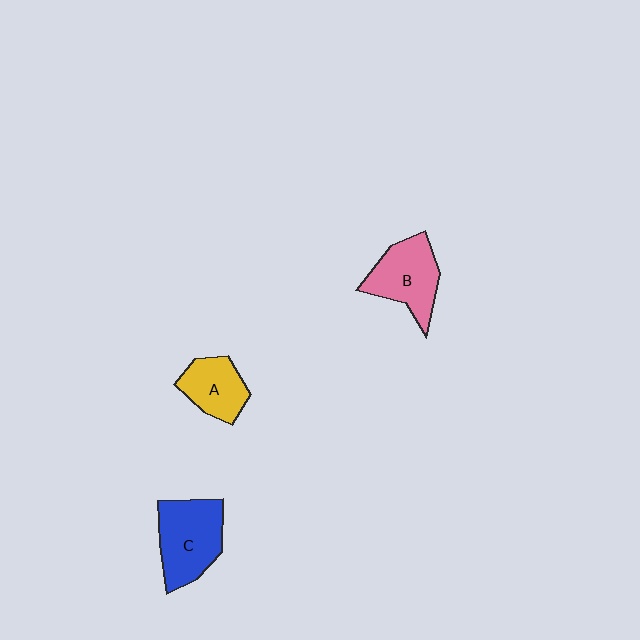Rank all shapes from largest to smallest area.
From largest to smallest: C (blue), B (pink), A (yellow).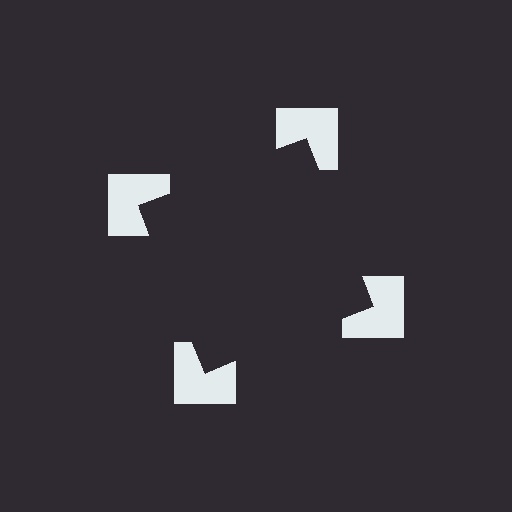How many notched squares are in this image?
There are 4 — one at each vertex of the illusory square.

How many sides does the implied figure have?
4 sides.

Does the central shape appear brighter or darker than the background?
It typically appears slightly darker than the background, even though no actual brightness change is drawn.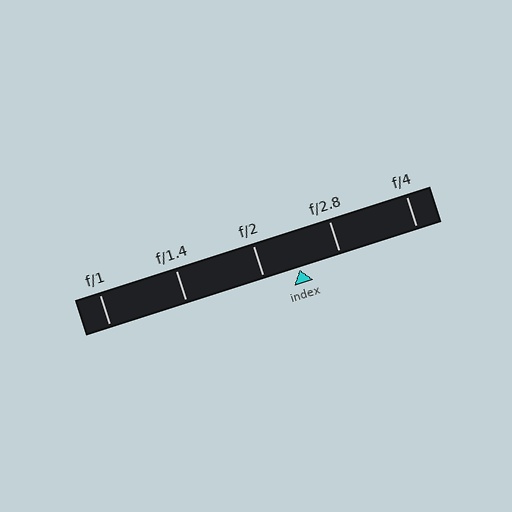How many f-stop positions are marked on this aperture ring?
There are 5 f-stop positions marked.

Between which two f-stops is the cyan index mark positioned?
The index mark is between f/2 and f/2.8.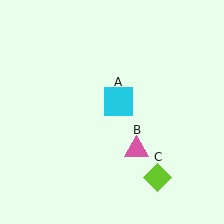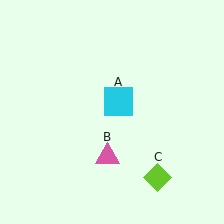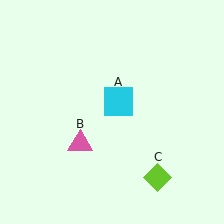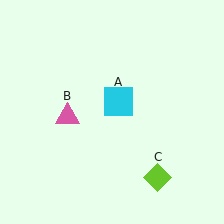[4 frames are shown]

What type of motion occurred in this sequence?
The pink triangle (object B) rotated clockwise around the center of the scene.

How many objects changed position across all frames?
1 object changed position: pink triangle (object B).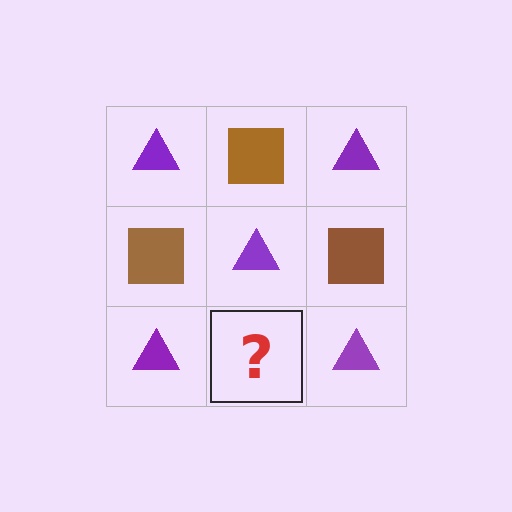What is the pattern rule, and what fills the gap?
The rule is that it alternates purple triangle and brown square in a checkerboard pattern. The gap should be filled with a brown square.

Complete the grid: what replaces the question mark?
The question mark should be replaced with a brown square.